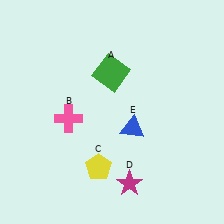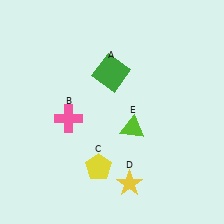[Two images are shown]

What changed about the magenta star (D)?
In Image 1, D is magenta. In Image 2, it changed to yellow.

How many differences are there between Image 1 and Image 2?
There are 2 differences between the two images.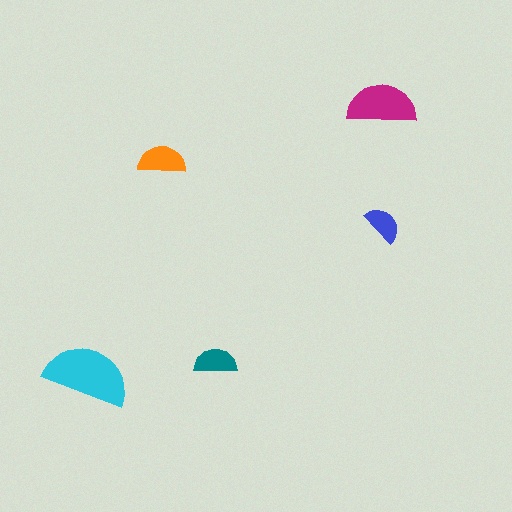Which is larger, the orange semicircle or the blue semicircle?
The orange one.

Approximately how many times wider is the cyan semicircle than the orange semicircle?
About 2 times wider.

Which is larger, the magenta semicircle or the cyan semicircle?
The cyan one.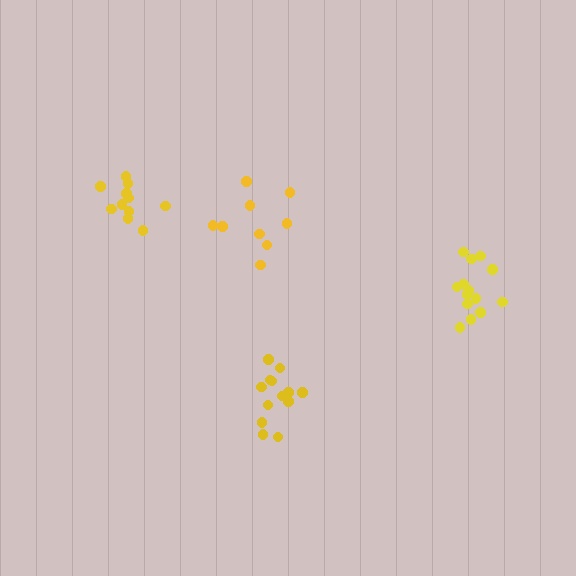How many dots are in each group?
Group 1: 14 dots, Group 2: 13 dots, Group 3: 9 dots, Group 4: 11 dots (47 total).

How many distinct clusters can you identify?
There are 4 distinct clusters.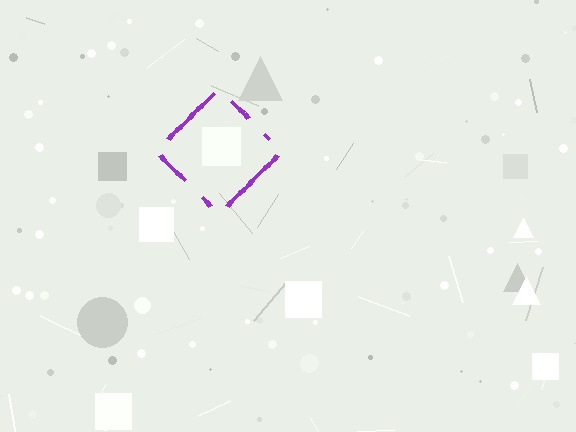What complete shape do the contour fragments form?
The contour fragments form a diamond.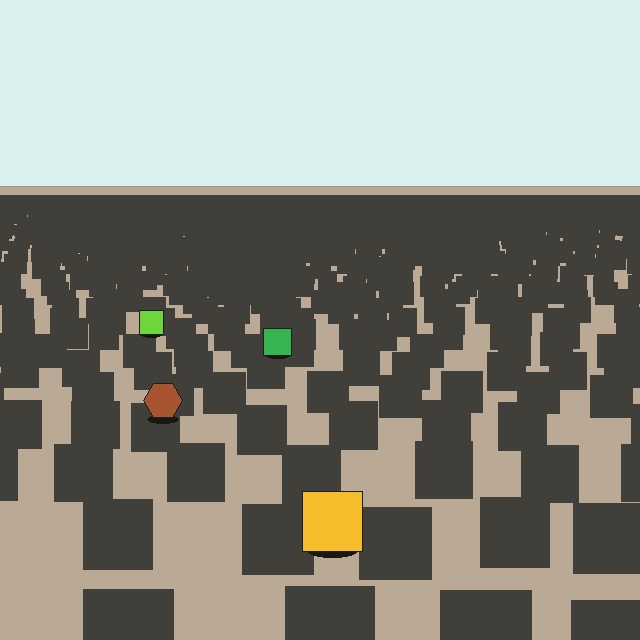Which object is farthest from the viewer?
The lime square is farthest from the viewer. It appears smaller and the ground texture around it is denser.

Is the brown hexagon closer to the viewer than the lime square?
Yes. The brown hexagon is closer — you can tell from the texture gradient: the ground texture is coarser near it.